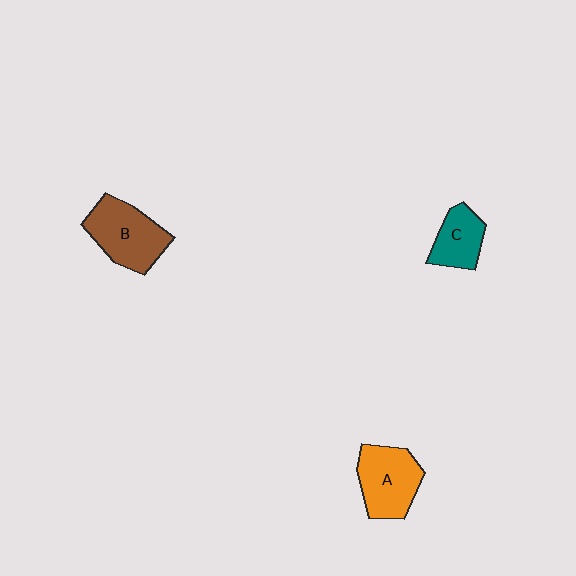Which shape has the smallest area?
Shape C (teal).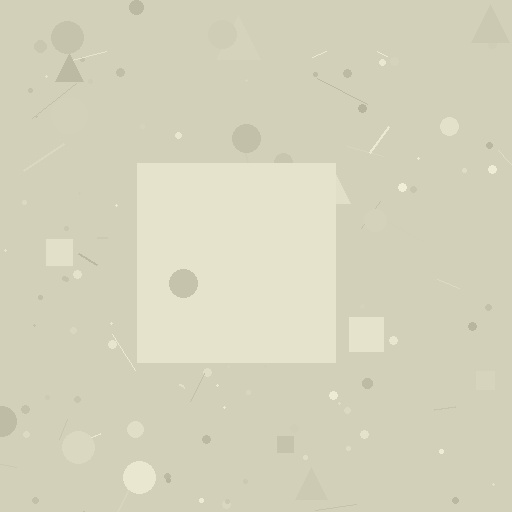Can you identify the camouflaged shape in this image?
The camouflaged shape is a square.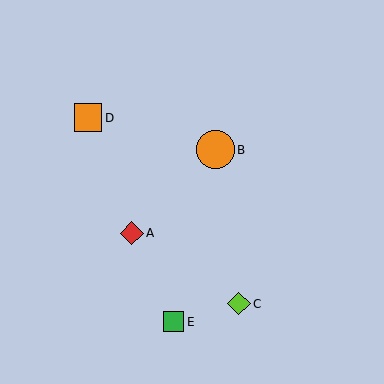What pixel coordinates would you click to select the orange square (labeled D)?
Click at (88, 118) to select the orange square D.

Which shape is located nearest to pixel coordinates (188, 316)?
The green square (labeled E) at (173, 322) is nearest to that location.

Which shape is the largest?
The orange circle (labeled B) is the largest.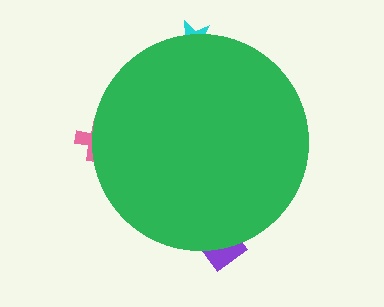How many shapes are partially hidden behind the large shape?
3 shapes are partially hidden.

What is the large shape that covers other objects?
A green circle.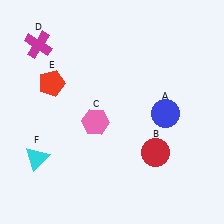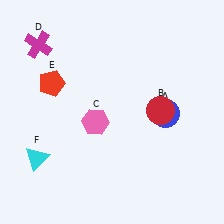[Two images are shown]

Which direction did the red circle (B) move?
The red circle (B) moved up.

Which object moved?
The red circle (B) moved up.